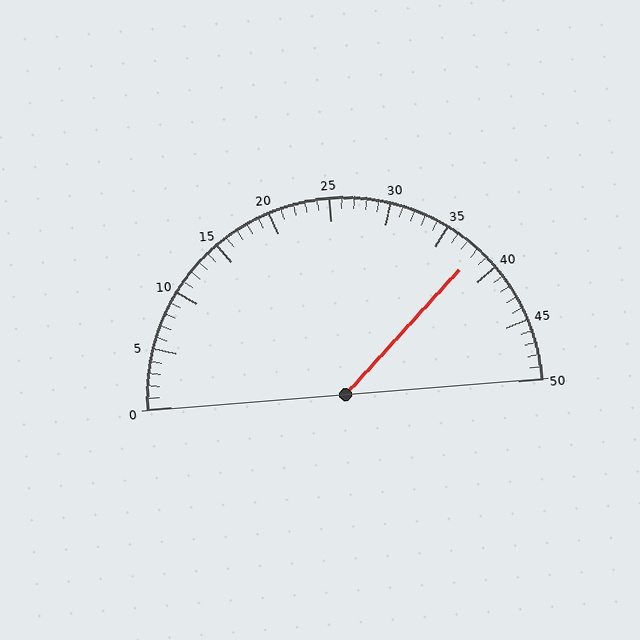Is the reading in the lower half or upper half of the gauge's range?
The reading is in the upper half of the range (0 to 50).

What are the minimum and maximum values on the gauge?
The gauge ranges from 0 to 50.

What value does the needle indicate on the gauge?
The needle indicates approximately 38.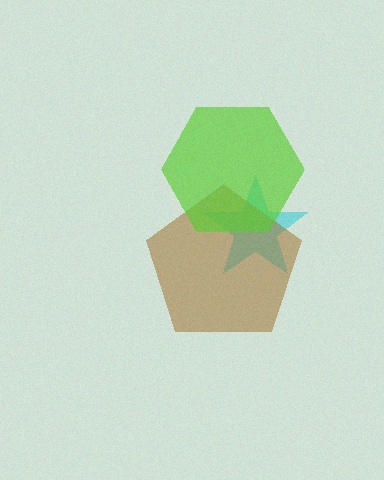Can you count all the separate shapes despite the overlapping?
Yes, there are 3 separate shapes.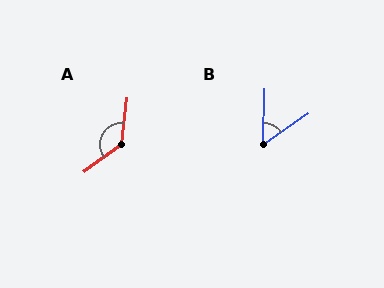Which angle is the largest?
A, at approximately 132 degrees.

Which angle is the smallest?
B, at approximately 54 degrees.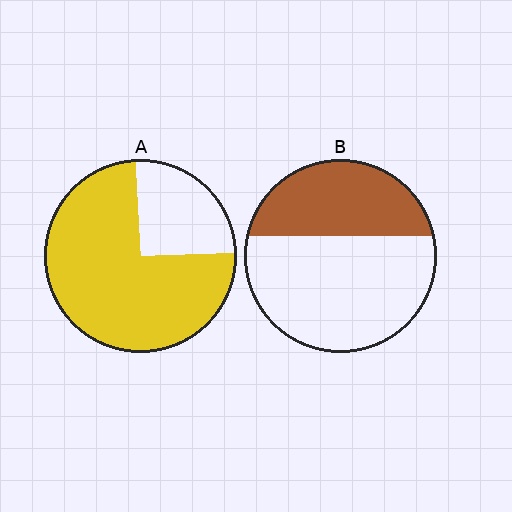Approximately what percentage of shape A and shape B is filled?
A is approximately 75% and B is approximately 35%.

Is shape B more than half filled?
No.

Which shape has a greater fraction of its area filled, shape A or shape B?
Shape A.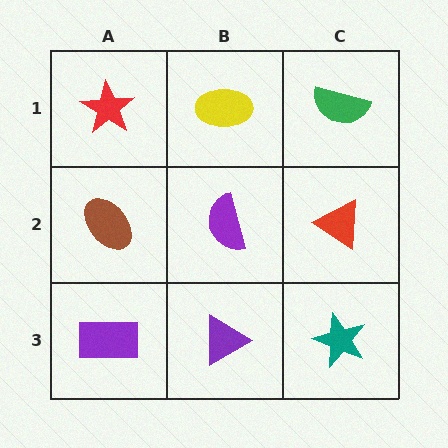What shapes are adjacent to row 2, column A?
A red star (row 1, column A), a purple rectangle (row 3, column A), a purple semicircle (row 2, column B).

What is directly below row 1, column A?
A brown ellipse.